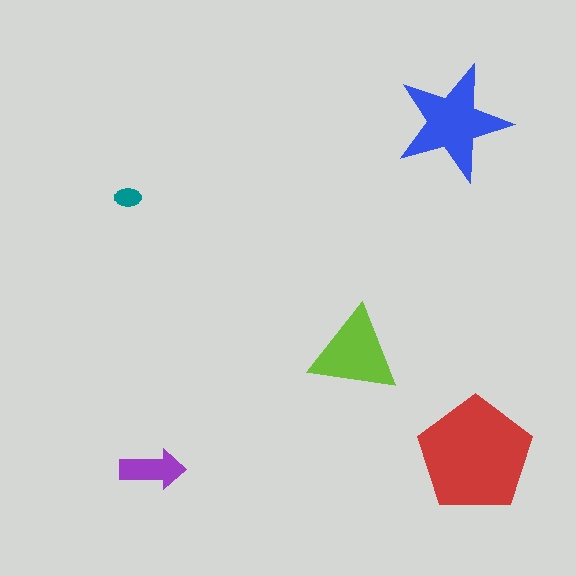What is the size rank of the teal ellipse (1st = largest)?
5th.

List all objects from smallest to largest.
The teal ellipse, the purple arrow, the lime triangle, the blue star, the red pentagon.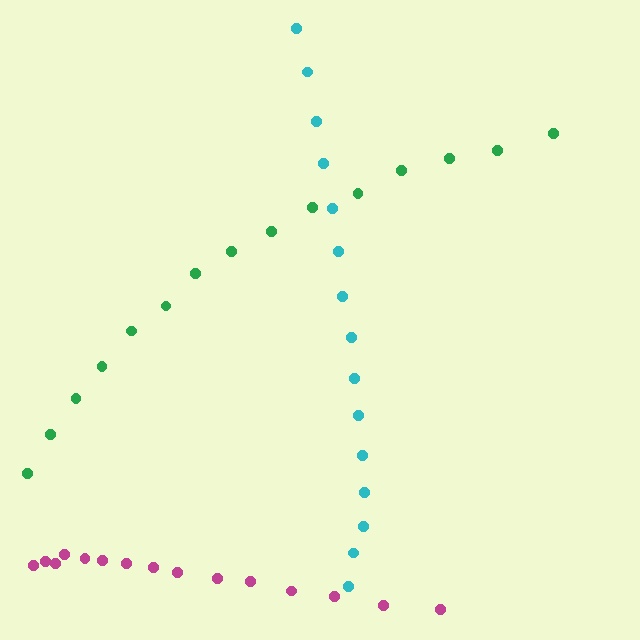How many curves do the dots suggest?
There are 3 distinct paths.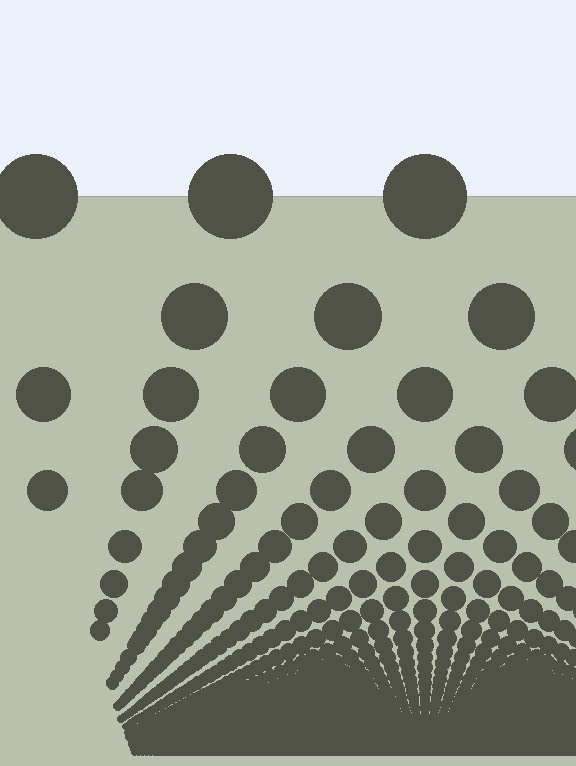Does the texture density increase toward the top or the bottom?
Density increases toward the bottom.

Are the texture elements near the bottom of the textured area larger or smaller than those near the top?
Smaller. The gradient is inverted — elements near the bottom are smaller and denser.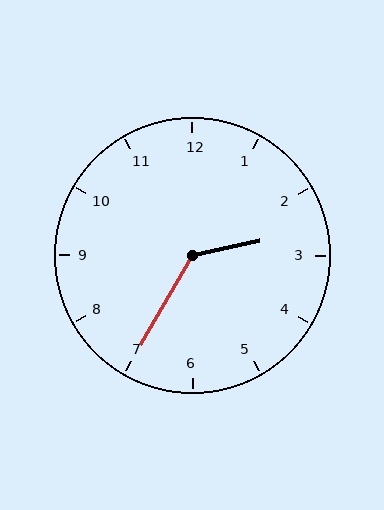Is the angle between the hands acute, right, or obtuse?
It is obtuse.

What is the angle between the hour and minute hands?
Approximately 132 degrees.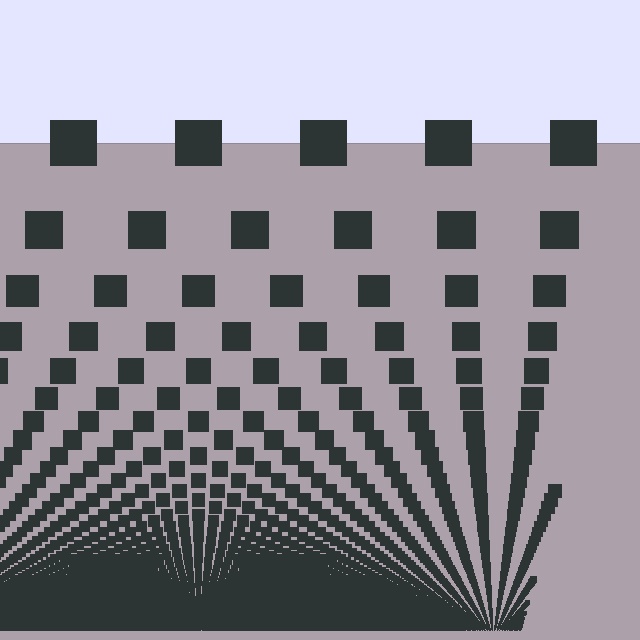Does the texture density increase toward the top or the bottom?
Density increases toward the bottom.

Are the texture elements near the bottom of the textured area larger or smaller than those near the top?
Smaller. The gradient is inverted — elements near the bottom are smaller and denser.